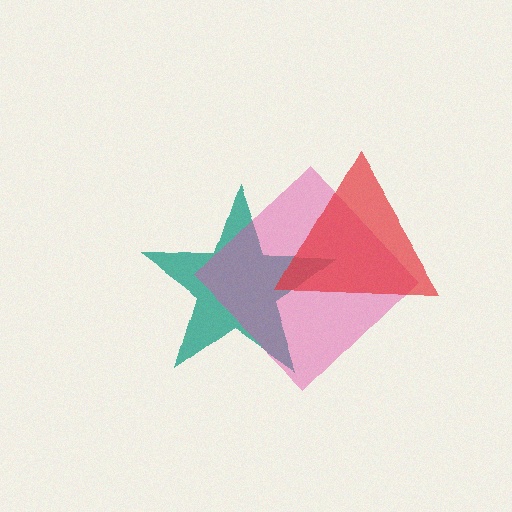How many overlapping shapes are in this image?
There are 3 overlapping shapes in the image.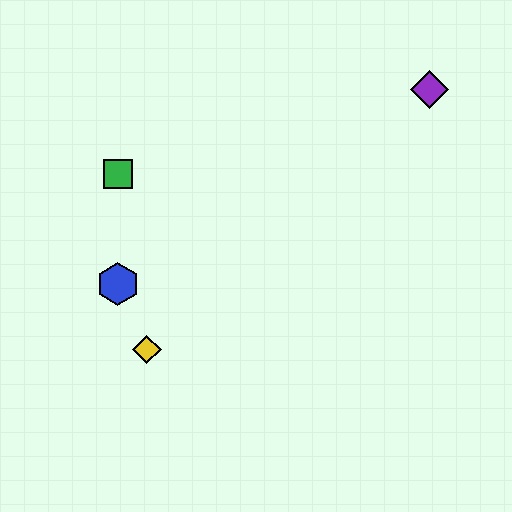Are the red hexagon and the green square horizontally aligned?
No, the red hexagon is at y≈284 and the green square is at y≈174.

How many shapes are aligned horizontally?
2 shapes (the red hexagon, the blue hexagon) are aligned horizontally.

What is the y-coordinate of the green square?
The green square is at y≈174.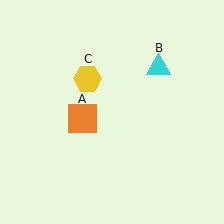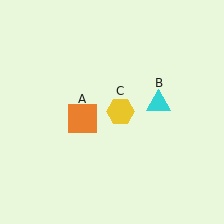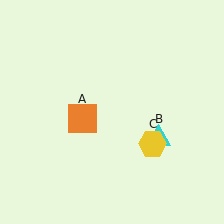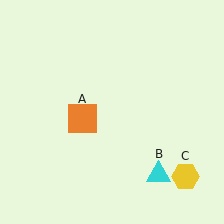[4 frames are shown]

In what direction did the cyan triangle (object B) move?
The cyan triangle (object B) moved down.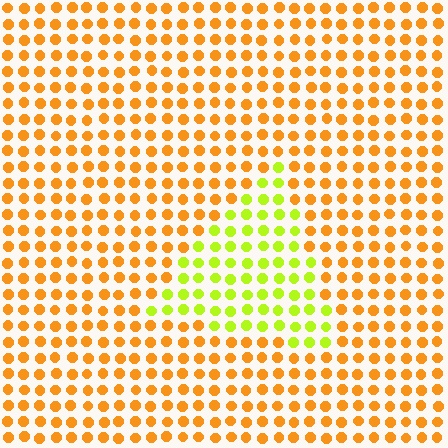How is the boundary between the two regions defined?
The boundary is defined purely by a slight shift in hue (about 47 degrees). Spacing, size, and orientation are identical on both sides.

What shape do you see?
I see a triangle.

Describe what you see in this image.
The image is filled with small orange elements in a uniform arrangement. A triangle-shaped region is visible where the elements are tinted to a slightly different hue, forming a subtle color boundary.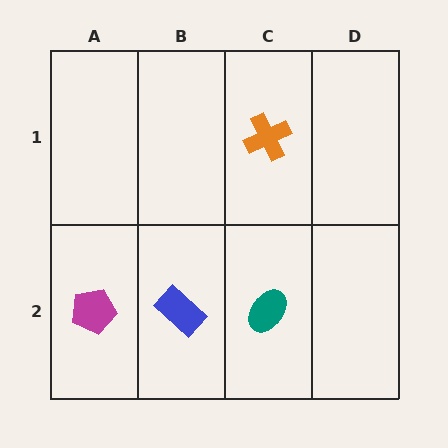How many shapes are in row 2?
3 shapes.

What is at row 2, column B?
A blue rectangle.